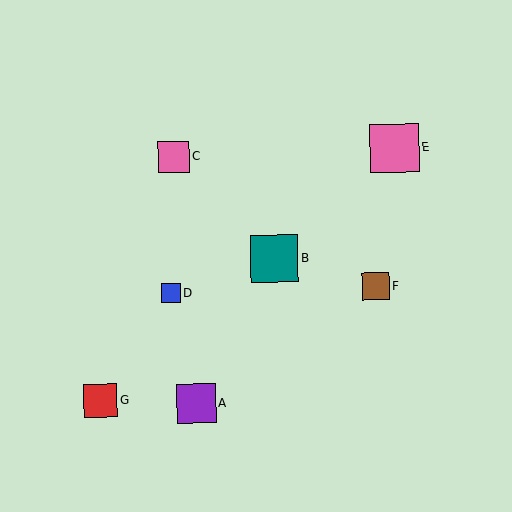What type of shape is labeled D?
Shape D is a blue square.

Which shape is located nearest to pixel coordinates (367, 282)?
The brown square (labeled F) at (376, 286) is nearest to that location.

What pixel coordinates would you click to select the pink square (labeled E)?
Click at (395, 148) to select the pink square E.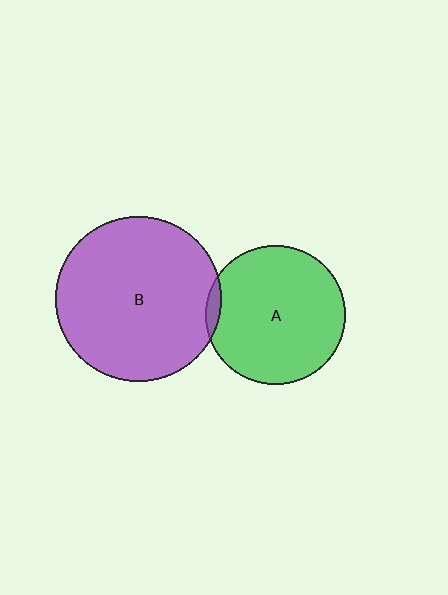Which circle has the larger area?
Circle B (purple).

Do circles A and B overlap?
Yes.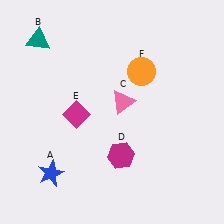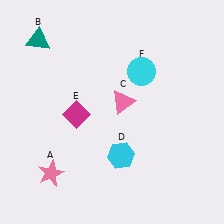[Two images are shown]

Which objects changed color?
A changed from blue to pink. D changed from magenta to cyan. F changed from orange to cyan.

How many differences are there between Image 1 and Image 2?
There are 3 differences between the two images.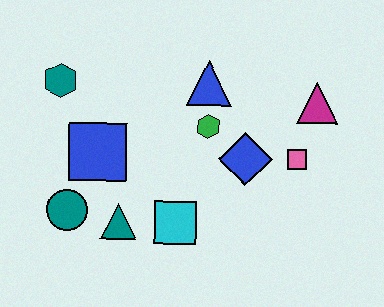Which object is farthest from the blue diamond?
The teal hexagon is farthest from the blue diamond.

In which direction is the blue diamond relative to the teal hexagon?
The blue diamond is to the right of the teal hexagon.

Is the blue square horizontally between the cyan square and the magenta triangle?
No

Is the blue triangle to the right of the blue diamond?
No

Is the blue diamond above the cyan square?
Yes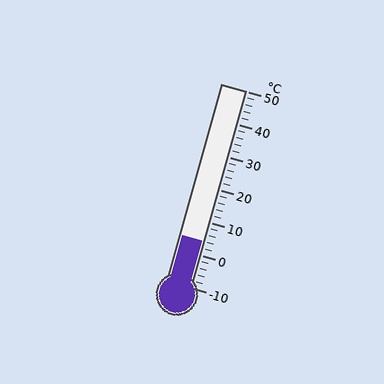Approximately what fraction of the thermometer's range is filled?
The thermometer is filled to approximately 25% of its range.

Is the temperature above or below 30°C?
The temperature is below 30°C.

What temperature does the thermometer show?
The thermometer shows approximately 4°C.